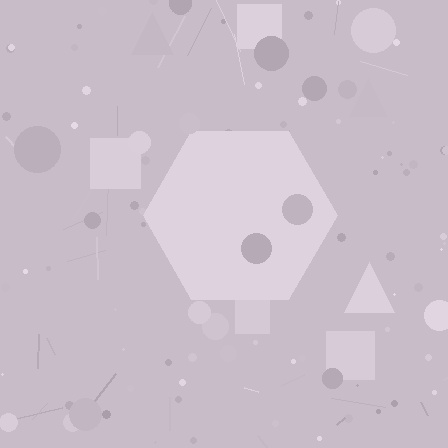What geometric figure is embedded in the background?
A hexagon is embedded in the background.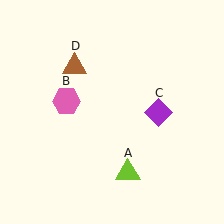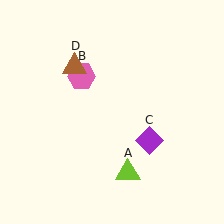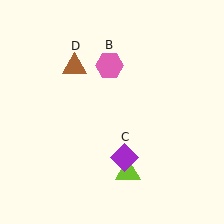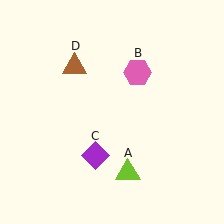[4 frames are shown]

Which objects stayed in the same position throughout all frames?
Lime triangle (object A) and brown triangle (object D) remained stationary.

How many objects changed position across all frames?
2 objects changed position: pink hexagon (object B), purple diamond (object C).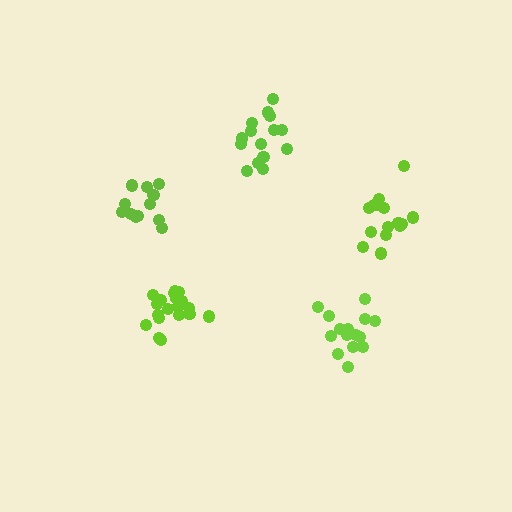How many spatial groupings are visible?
There are 5 spatial groupings.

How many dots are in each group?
Group 1: 19 dots, Group 2: 15 dots, Group 3: 15 dots, Group 4: 15 dots, Group 5: 13 dots (77 total).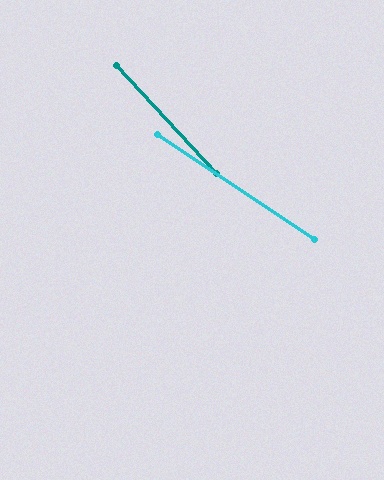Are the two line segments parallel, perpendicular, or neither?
Neither parallel nor perpendicular — they differ by about 13°.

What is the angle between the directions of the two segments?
Approximately 13 degrees.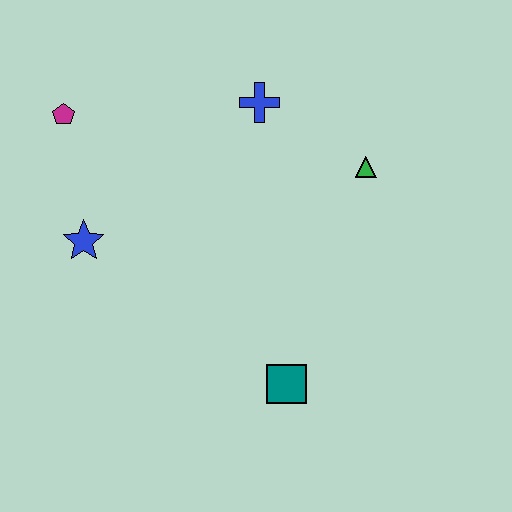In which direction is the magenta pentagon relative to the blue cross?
The magenta pentagon is to the left of the blue cross.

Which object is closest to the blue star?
The magenta pentagon is closest to the blue star.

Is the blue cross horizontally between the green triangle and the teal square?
No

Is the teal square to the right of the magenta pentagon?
Yes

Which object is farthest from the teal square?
The magenta pentagon is farthest from the teal square.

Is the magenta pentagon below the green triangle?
No